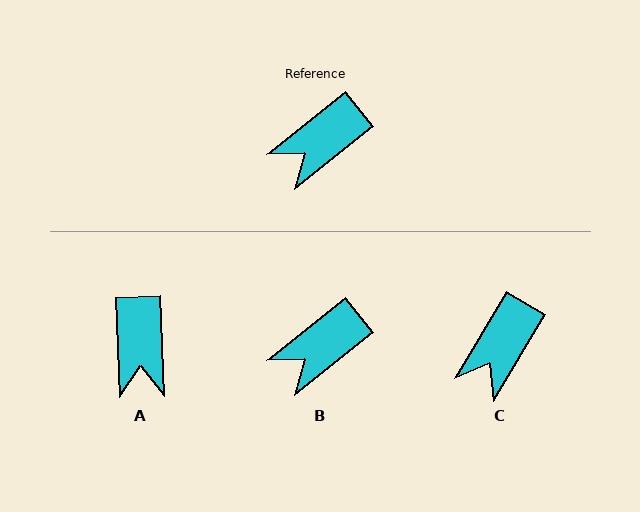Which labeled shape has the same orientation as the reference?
B.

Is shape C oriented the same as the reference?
No, it is off by about 21 degrees.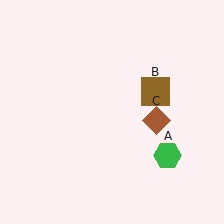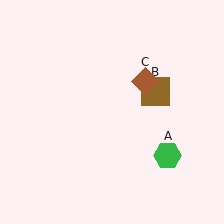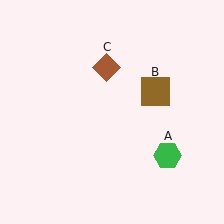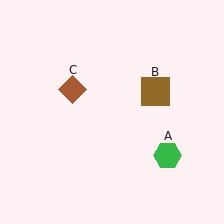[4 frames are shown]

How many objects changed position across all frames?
1 object changed position: brown diamond (object C).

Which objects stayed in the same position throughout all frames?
Green hexagon (object A) and brown square (object B) remained stationary.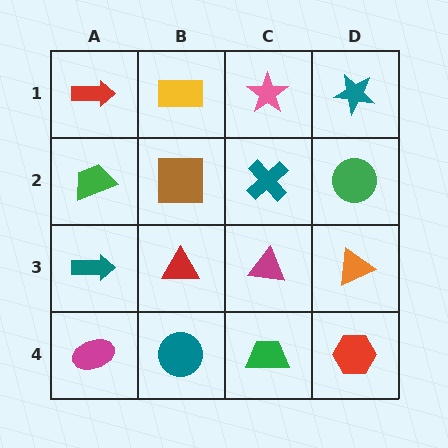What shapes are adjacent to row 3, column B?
A brown square (row 2, column B), a teal circle (row 4, column B), a teal arrow (row 3, column A), a magenta triangle (row 3, column C).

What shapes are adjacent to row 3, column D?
A green circle (row 2, column D), a red hexagon (row 4, column D), a magenta triangle (row 3, column C).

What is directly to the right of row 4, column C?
A red hexagon.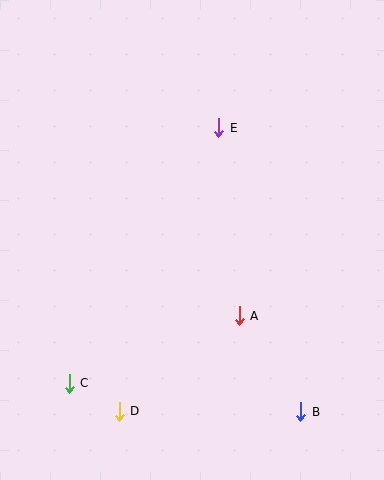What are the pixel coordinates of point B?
Point B is at (301, 412).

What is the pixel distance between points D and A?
The distance between D and A is 153 pixels.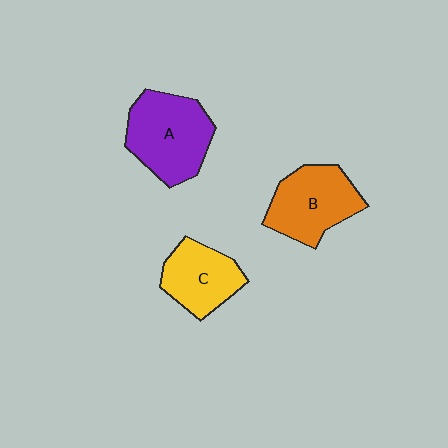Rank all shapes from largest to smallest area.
From largest to smallest: A (purple), B (orange), C (yellow).